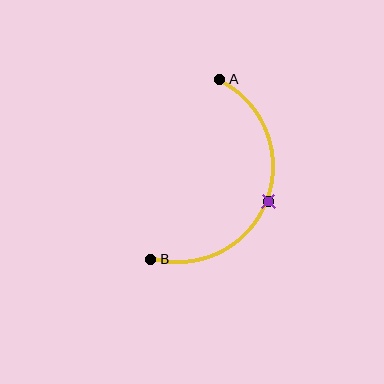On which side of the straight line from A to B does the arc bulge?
The arc bulges to the right of the straight line connecting A and B.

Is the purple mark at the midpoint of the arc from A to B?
Yes. The purple mark lies on the arc at equal arc-length from both A and B — it is the arc midpoint.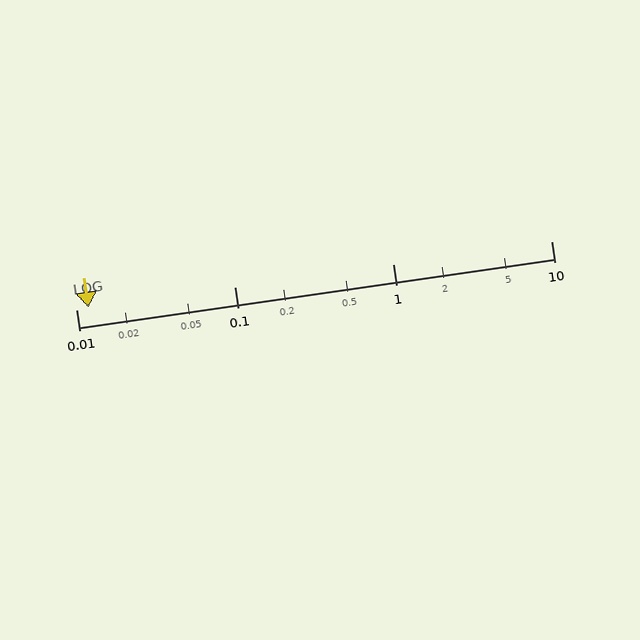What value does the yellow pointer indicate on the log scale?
The pointer indicates approximately 0.012.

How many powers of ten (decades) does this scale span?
The scale spans 3 decades, from 0.01 to 10.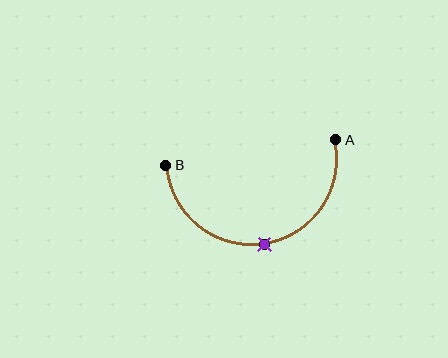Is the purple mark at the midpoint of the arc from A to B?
Yes. The purple mark lies on the arc at equal arc-length from both A and B — it is the arc midpoint.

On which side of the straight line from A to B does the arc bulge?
The arc bulges below the straight line connecting A and B.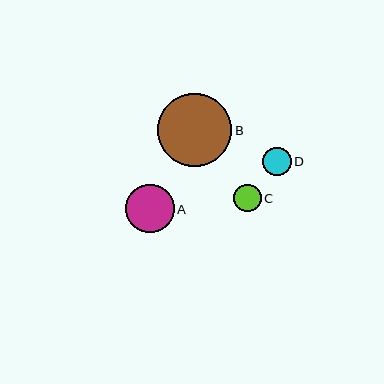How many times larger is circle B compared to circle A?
Circle B is approximately 1.5 times the size of circle A.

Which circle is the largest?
Circle B is the largest with a size of approximately 74 pixels.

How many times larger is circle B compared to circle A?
Circle B is approximately 1.5 times the size of circle A.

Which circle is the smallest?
Circle C is the smallest with a size of approximately 28 pixels.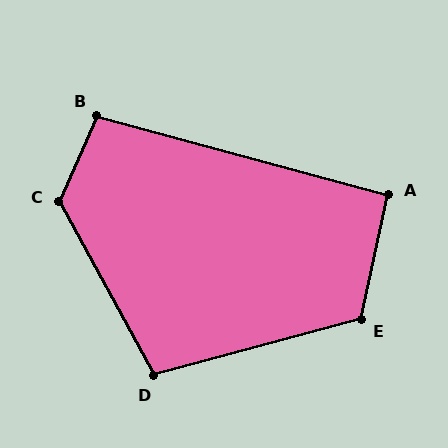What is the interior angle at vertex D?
Approximately 103 degrees (obtuse).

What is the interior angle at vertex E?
Approximately 117 degrees (obtuse).